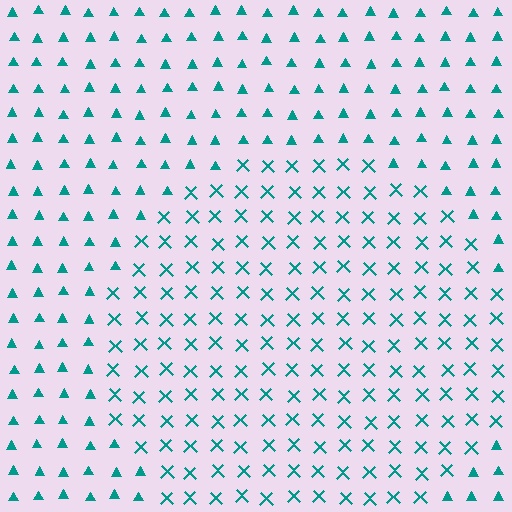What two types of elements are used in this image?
The image uses X marks inside the circle region and triangles outside it.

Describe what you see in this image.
The image is filled with small teal elements arranged in a uniform grid. A circle-shaped region contains X marks, while the surrounding area contains triangles. The boundary is defined purely by the change in element shape.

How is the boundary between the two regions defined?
The boundary is defined by a change in element shape: X marks inside vs. triangles outside. All elements share the same color and spacing.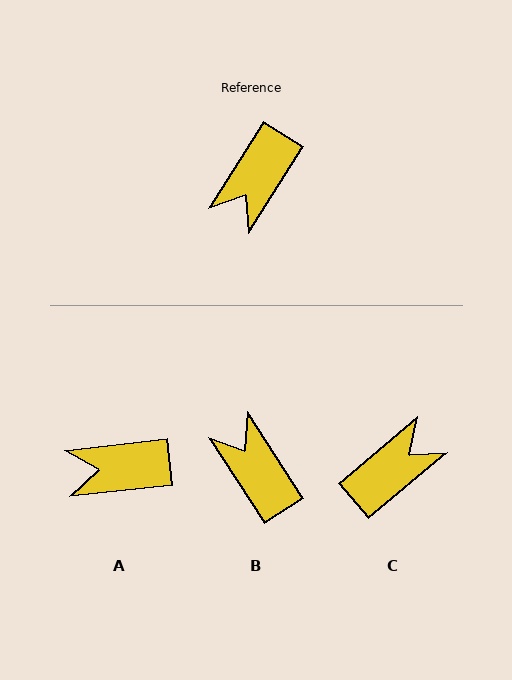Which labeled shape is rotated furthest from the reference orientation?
C, about 162 degrees away.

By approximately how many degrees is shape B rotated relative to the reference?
Approximately 115 degrees clockwise.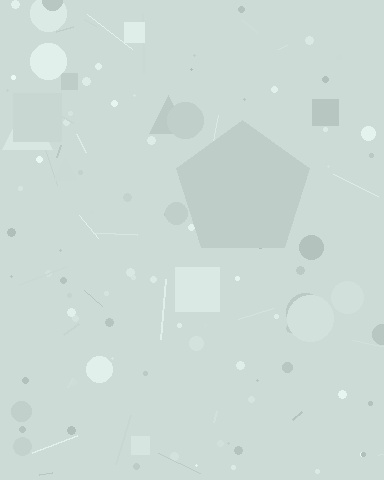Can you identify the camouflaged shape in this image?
The camouflaged shape is a pentagon.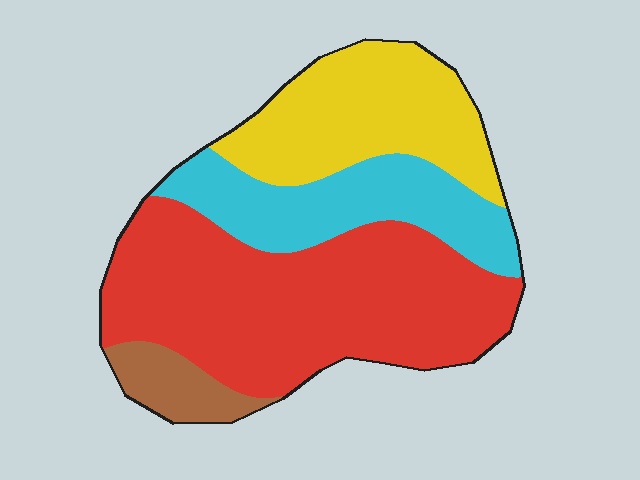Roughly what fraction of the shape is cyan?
Cyan takes up about one fifth (1/5) of the shape.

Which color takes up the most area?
Red, at roughly 50%.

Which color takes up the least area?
Brown, at roughly 5%.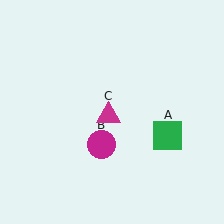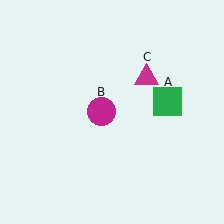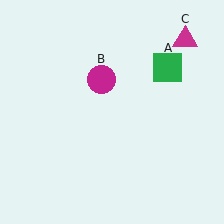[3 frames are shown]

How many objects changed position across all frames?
3 objects changed position: green square (object A), magenta circle (object B), magenta triangle (object C).